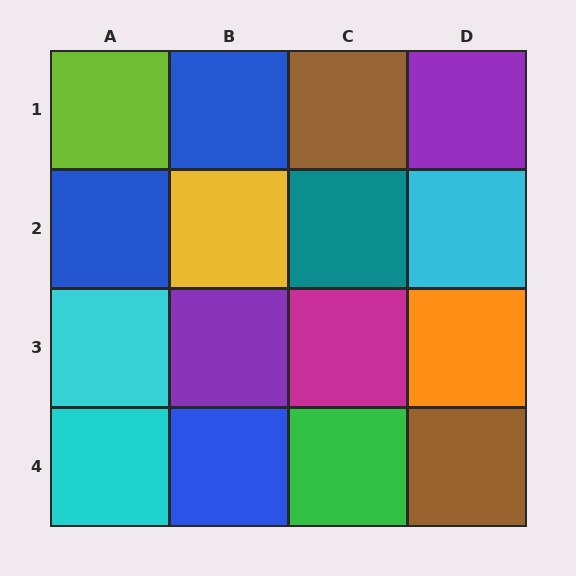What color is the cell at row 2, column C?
Teal.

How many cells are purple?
2 cells are purple.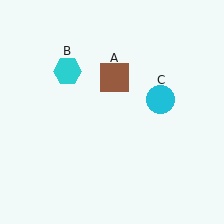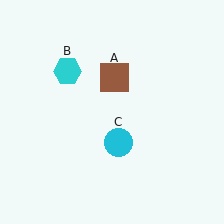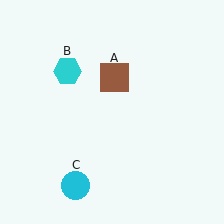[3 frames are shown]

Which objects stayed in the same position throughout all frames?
Brown square (object A) and cyan hexagon (object B) remained stationary.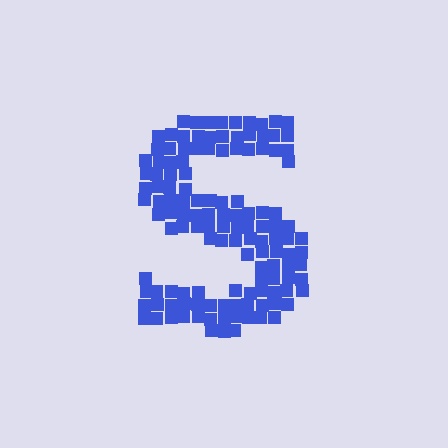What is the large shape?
The large shape is the letter S.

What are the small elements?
The small elements are squares.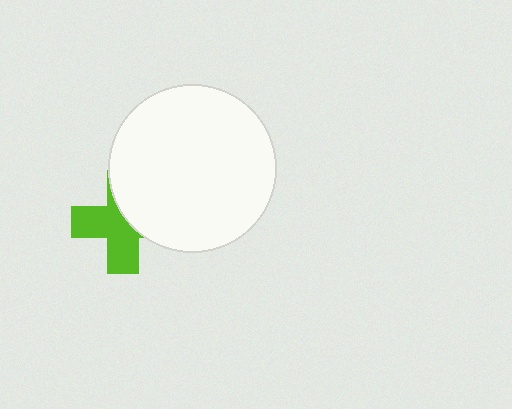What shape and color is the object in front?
The object in front is a white circle.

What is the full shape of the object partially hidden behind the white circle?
The partially hidden object is a lime cross.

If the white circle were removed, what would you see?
You would see the complete lime cross.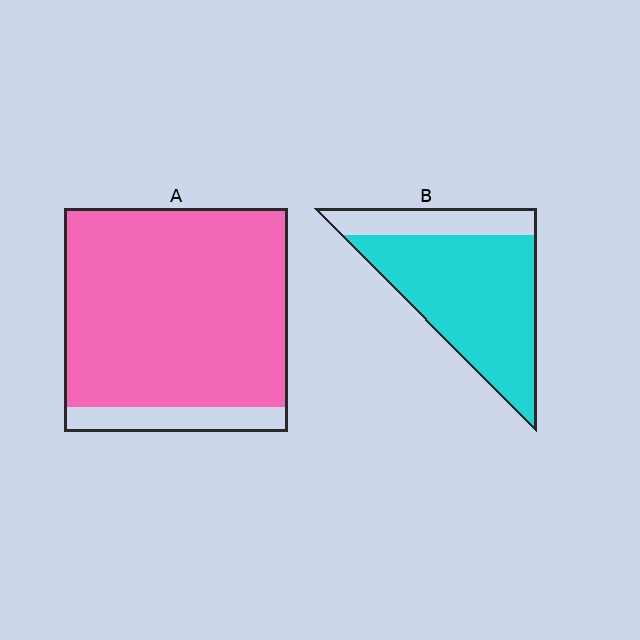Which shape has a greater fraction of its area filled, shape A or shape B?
Shape A.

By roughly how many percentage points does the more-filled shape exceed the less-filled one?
By roughly 10 percentage points (A over B).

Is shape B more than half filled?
Yes.